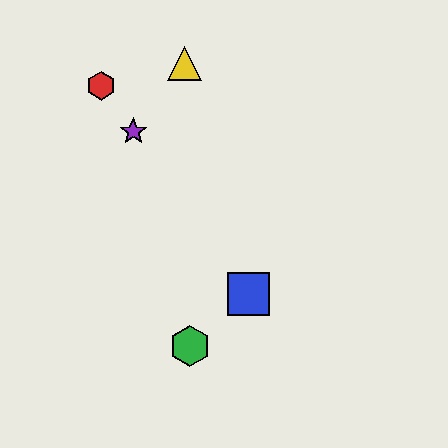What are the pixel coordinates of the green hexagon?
The green hexagon is at (190, 346).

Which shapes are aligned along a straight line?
The red hexagon, the blue square, the purple star are aligned along a straight line.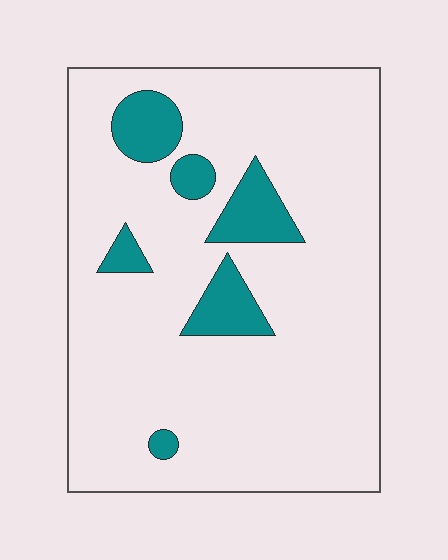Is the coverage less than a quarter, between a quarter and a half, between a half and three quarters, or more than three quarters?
Less than a quarter.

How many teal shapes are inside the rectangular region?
6.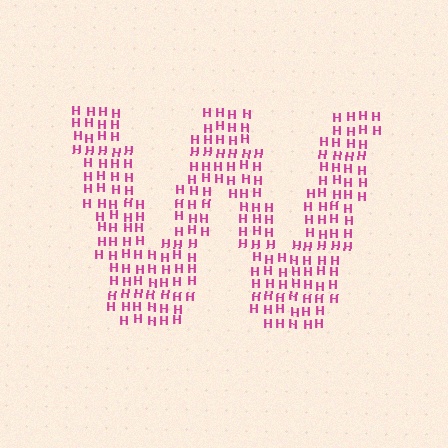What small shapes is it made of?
It is made of small letter H's.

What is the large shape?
The large shape is the letter W.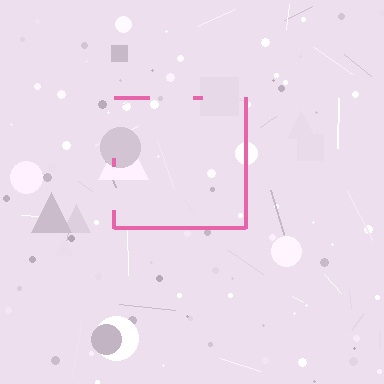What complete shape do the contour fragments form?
The contour fragments form a square.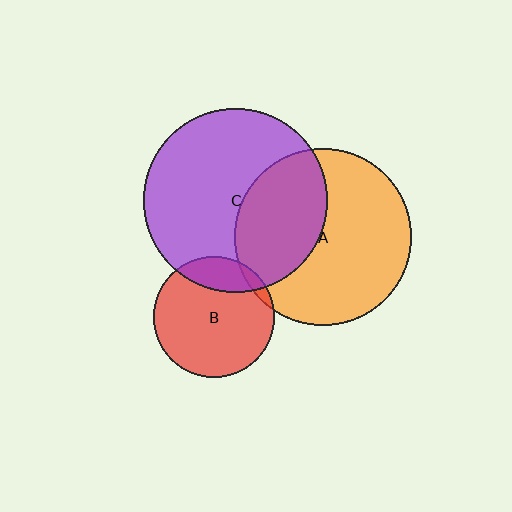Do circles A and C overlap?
Yes.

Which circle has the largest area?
Circle C (purple).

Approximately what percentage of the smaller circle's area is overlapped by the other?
Approximately 40%.